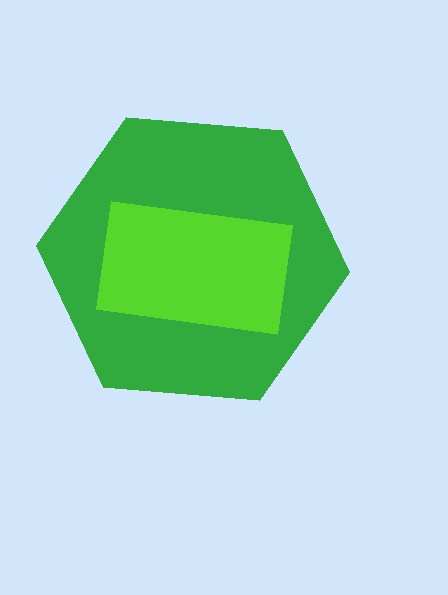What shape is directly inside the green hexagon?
The lime rectangle.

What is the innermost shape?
The lime rectangle.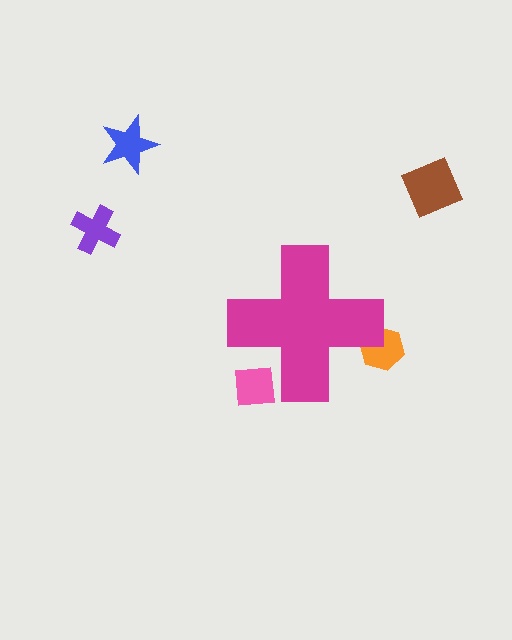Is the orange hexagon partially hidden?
Yes, the orange hexagon is partially hidden behind the magenta cross.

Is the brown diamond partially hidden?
No, the brown diamond is fully visible.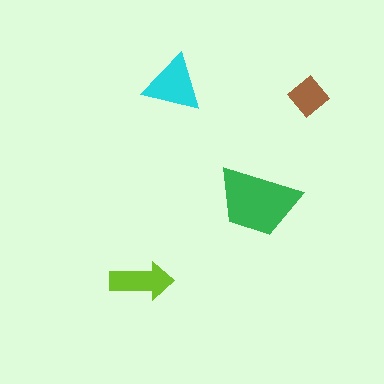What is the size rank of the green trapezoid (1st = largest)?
1st.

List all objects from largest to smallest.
The green trapezoid, the cyan triangle, the lime arrow, the brown diamond.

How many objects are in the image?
There are 4 objects in the image.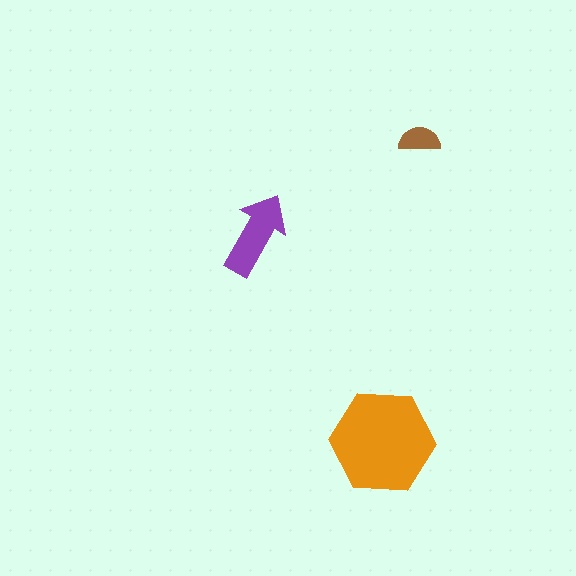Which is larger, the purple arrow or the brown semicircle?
The purple arrow.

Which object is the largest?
The orange hexagon.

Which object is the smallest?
The brown semicircle.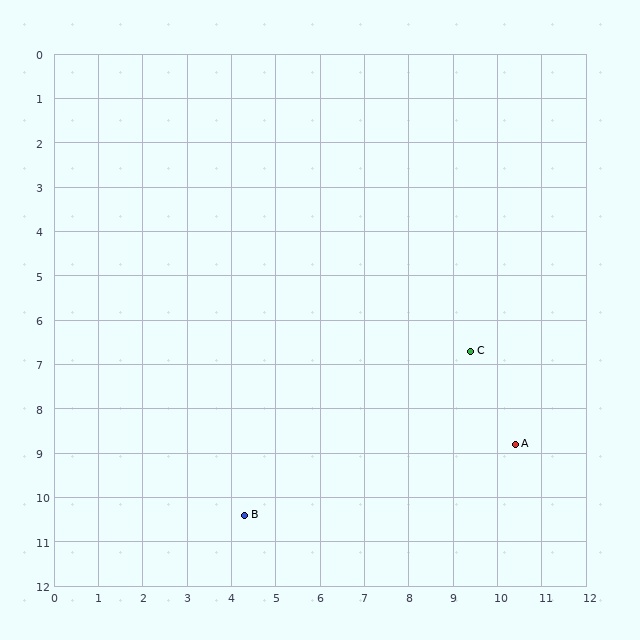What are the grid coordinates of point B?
Point B is at approximately (4.3, 10.4).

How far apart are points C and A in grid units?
Points C and A are about 2.3 grid units apart.